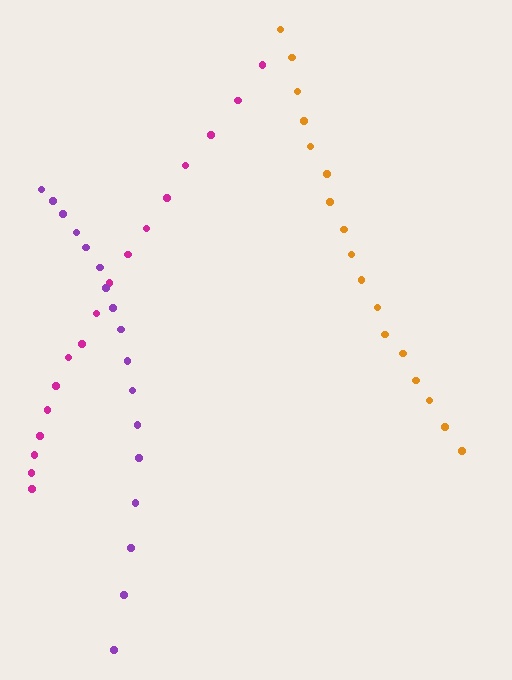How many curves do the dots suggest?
There are 3 distinct paths.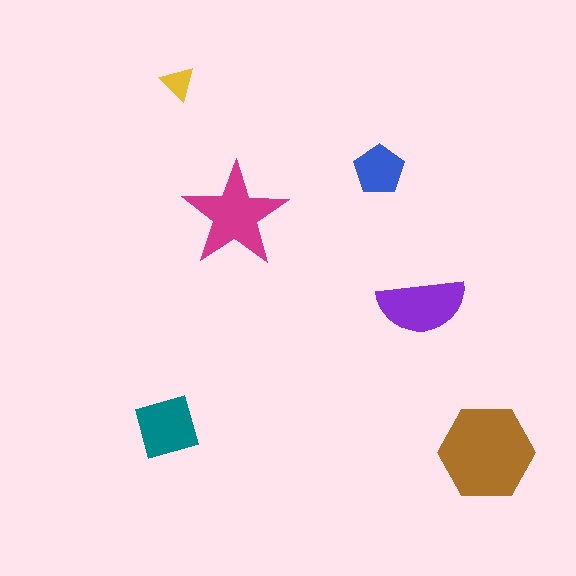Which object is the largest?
The brown hexagon.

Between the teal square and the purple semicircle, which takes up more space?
The purple semicircle.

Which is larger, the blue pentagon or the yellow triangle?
The blue pentagon.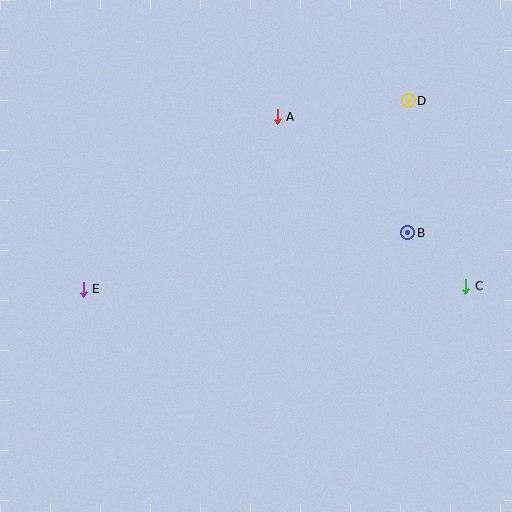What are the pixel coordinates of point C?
Point C is at (466, 286).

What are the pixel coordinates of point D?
Point D is at (408, 101).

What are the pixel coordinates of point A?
Point A is at (277, 117).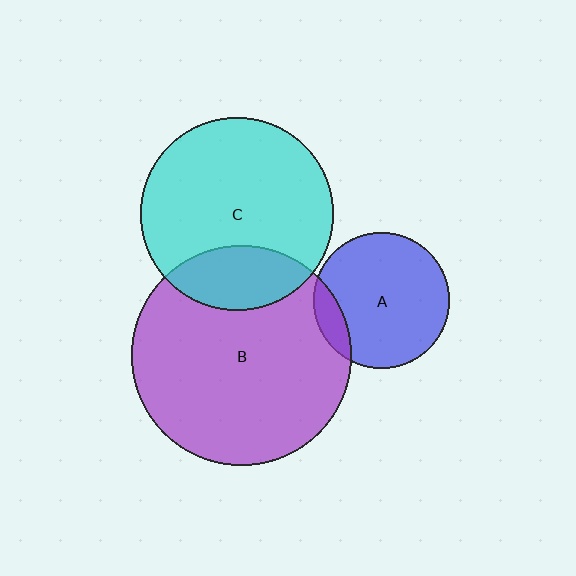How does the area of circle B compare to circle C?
Approximately 1.3 times.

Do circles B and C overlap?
Yes.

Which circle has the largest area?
Circle B (purple).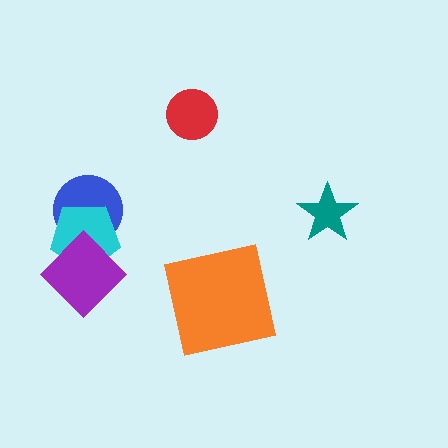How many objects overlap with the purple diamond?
2 objects overlap with the purple diamond.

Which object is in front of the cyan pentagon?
The purple diamond is in front of the cyan pentagon.